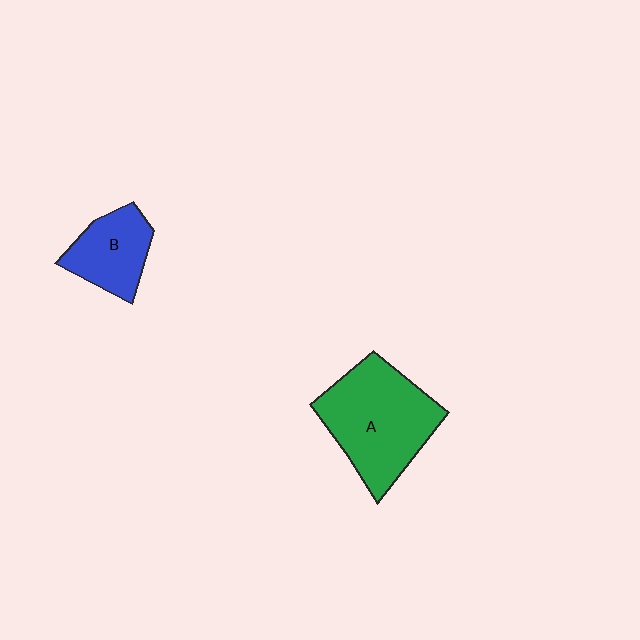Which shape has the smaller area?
Shape B (blue).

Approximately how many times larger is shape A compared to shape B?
Approximately 1.9 times.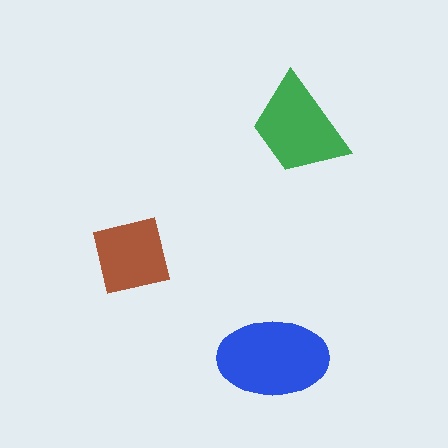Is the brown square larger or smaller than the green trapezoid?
Smaller.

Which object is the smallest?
The brown square.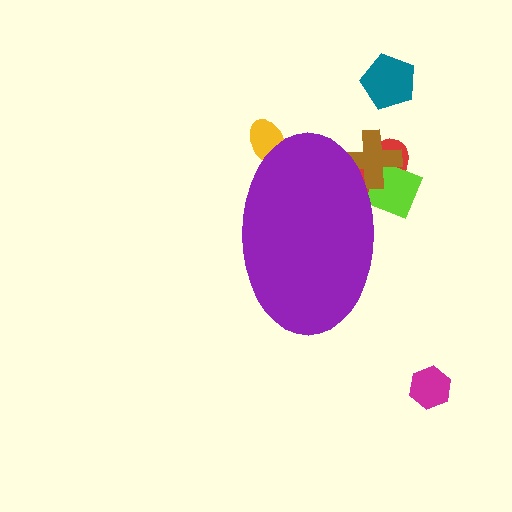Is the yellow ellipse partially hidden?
Yes, the yellow ellipse is partially hidden behind the purple ellipse.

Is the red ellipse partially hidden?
Yes, the red ellipse is partially hidden behind the purple ellipse.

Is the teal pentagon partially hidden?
No, the teal pentagon is fully visible.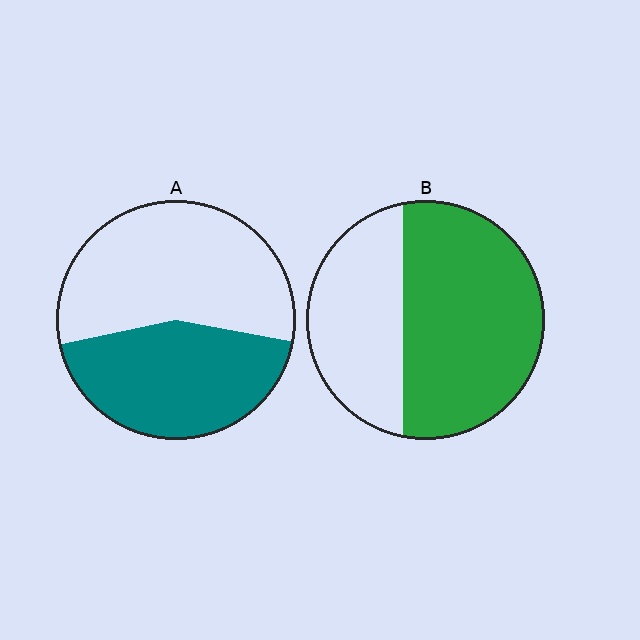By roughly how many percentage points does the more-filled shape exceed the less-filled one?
By roughly 20 percentage points (B over A).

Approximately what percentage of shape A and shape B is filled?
A is approximately 45% and B is approximately 60%.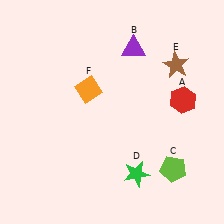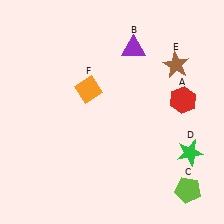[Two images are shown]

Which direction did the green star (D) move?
The green star (D) moved right.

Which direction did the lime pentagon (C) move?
The lime pentagon (C) moved down.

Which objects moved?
The objects that moved are: the lime pentagon (C), the green star (D).